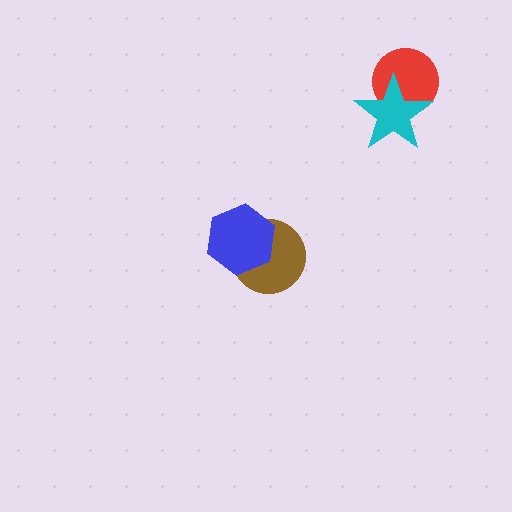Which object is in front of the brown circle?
The blue hexagon is in front of the brown circle.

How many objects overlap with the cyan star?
1 object overlaps with the cyan star.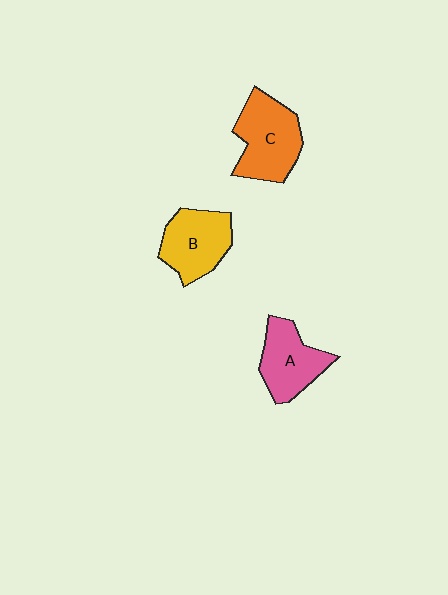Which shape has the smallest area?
Shape A (pink).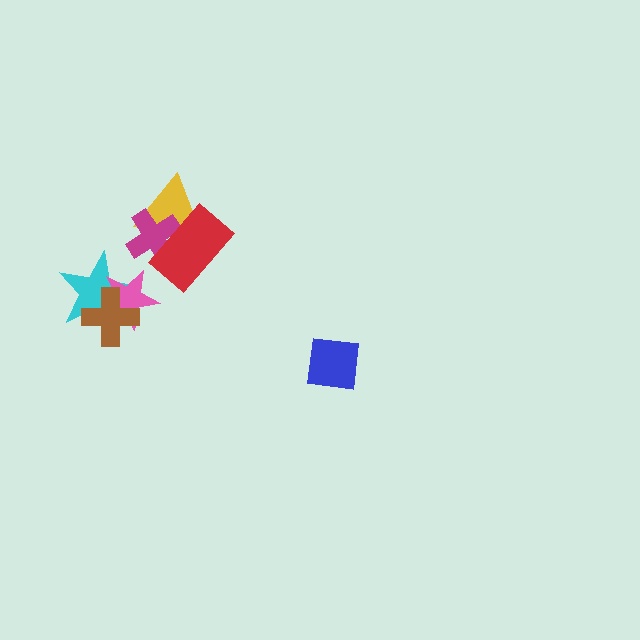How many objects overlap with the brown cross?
2 objects overlap with the brown cross.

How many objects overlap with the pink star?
2 objects overlap with the pink star.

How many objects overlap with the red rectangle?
2 objects overlap with the red rectangle.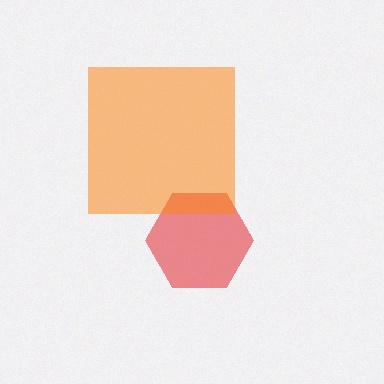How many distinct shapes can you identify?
There are 2 distinct shapes: a red hexagon, an orange square.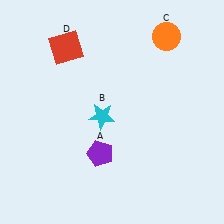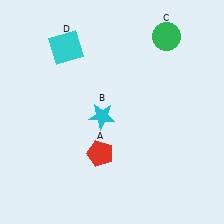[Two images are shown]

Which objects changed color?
A changed from purple to red. C changed from orange to green. D changed from red to cyan.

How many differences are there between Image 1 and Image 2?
There are 3 differences between the two images.